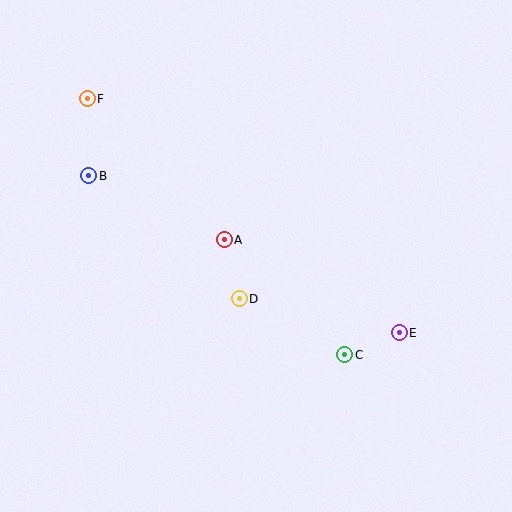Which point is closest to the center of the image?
Point A at (224, 240) is closest to the center.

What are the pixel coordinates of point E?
Point E is at (399, 333).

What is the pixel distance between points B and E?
The distance between B and E is 348 pixels.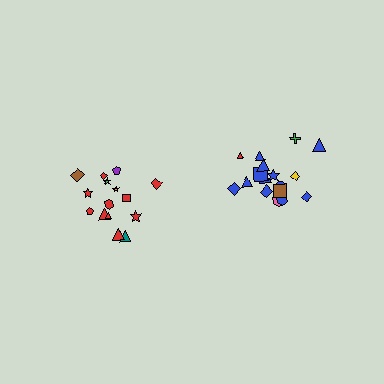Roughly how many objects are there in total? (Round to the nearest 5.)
Roughly 35 objects in total.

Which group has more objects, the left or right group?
The right group.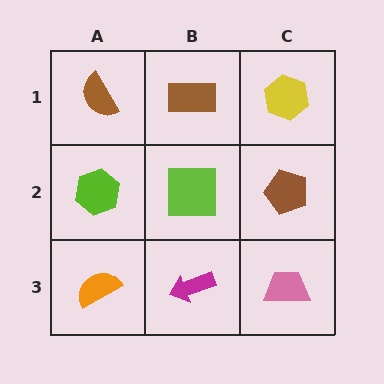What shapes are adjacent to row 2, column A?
A brown semicircle (row 1, column A), an orange semicircle (row 3, column A), a lime square (row 2, column B).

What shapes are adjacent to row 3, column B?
A lime square (row 2, column B), an orange semicircle (row 3, column A), a pink trapezoid (row 3, column C).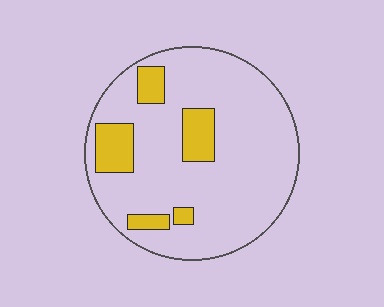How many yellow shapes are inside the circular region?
5.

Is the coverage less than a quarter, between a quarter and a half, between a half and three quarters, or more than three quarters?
Less than a quarter.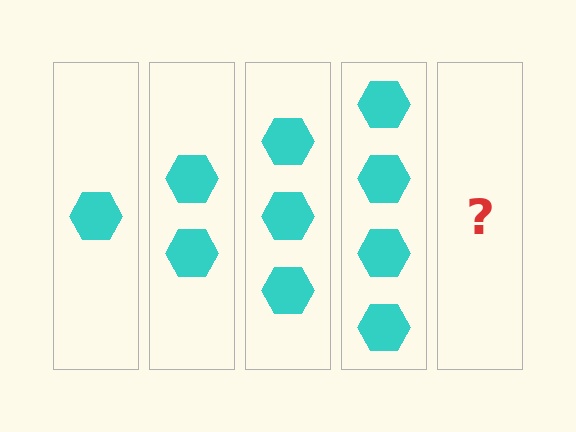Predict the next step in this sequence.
The next step is 5 hexagons.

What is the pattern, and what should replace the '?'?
The pattern is that each step adds one more hexagon. The '?' should be 5 hexagons.